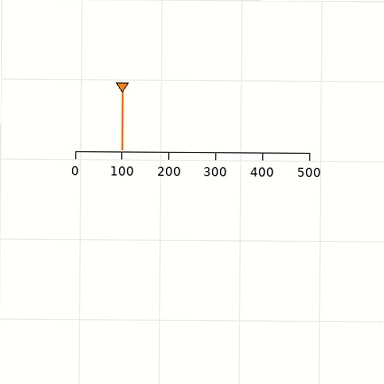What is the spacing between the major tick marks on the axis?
The major ticks are spaced 100 apart.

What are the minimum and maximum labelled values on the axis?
The axis runs from 0 to 500.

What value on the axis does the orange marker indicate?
The marker indicates approximately 100.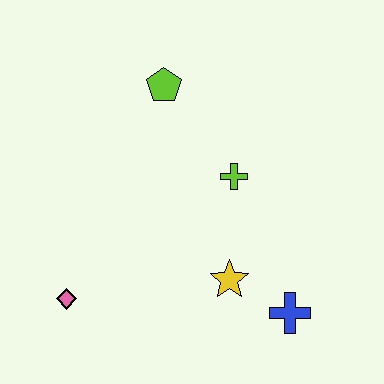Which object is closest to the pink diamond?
The yellow star is closest to the pink diamond.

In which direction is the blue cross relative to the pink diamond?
The blue cross is to the right of the pink diamond.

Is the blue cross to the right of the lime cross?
Yes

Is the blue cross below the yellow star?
Yes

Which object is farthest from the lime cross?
The pink diamond is farthest from the lime cross.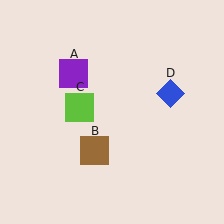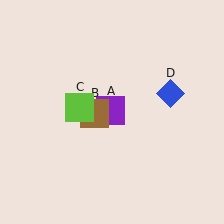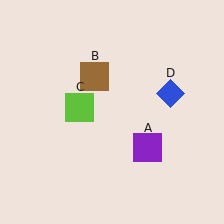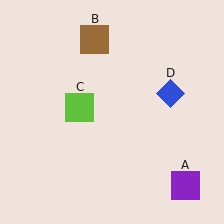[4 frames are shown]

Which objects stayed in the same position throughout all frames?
Lime square (object C) and blue diamond (object D) remained stationary.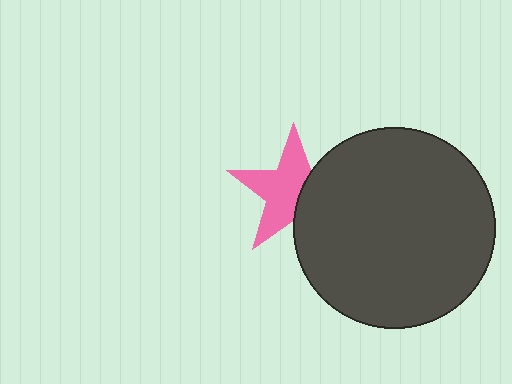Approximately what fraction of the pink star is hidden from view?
Roughly 38% of the pink star is hidden behind the dark gray circle.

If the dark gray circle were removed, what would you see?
You would see the complete pink star.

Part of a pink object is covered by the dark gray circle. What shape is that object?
It is a star.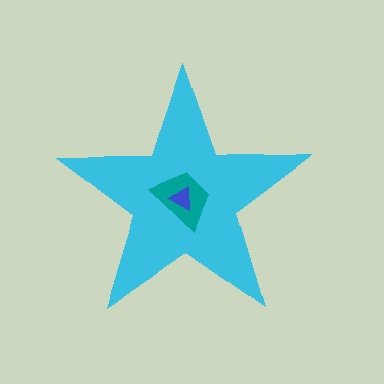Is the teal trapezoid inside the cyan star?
Yes.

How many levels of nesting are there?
3.